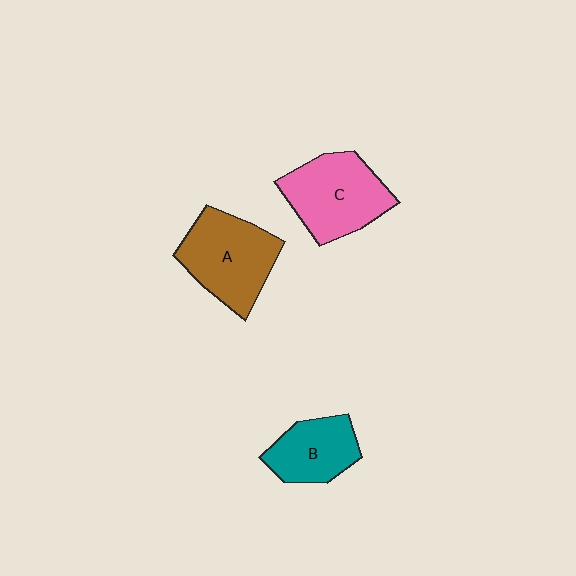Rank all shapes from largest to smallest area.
From largest to smallest: A (brown), C (pink), B (teal).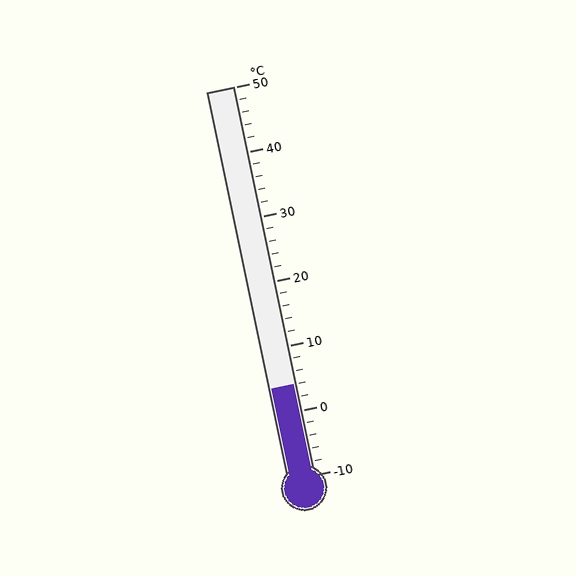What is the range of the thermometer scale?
The thermometer scale ranges from -10°C to 50°C.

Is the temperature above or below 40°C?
The temperature is below 40°C.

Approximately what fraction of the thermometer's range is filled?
The thermometer is filled to approximately 25% of its range.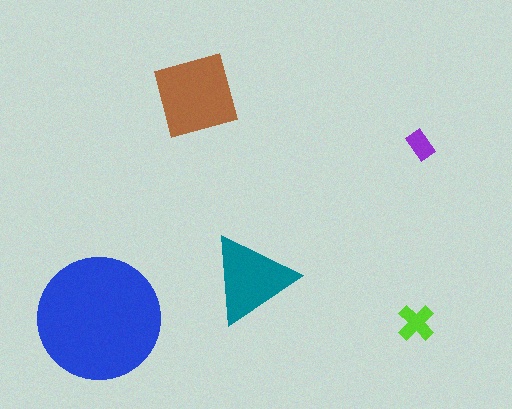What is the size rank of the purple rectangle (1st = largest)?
5th.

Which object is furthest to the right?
The purple rectangle is rightmost.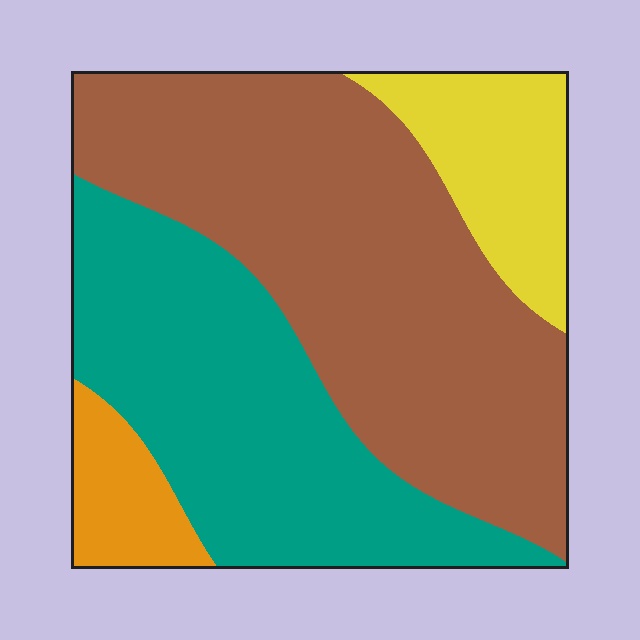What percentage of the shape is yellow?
Yellow covers 12% of the shape.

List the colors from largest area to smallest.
From largest to smallest: brown, teal, yellow, orange.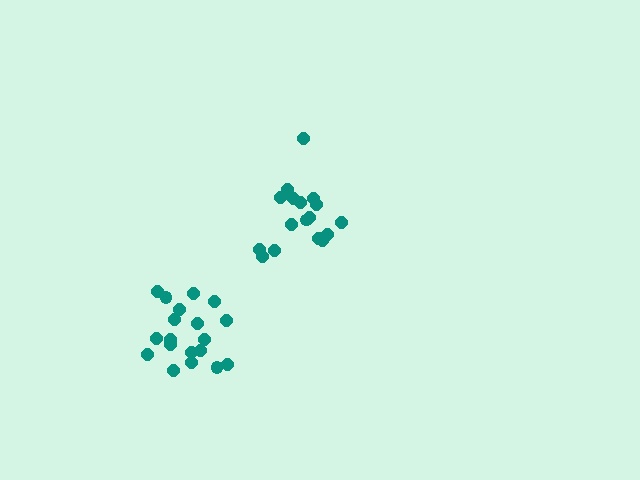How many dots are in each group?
Group 1: 19 dots, Group 2: 17 dots (36 total).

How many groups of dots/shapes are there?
There are 2 groups.